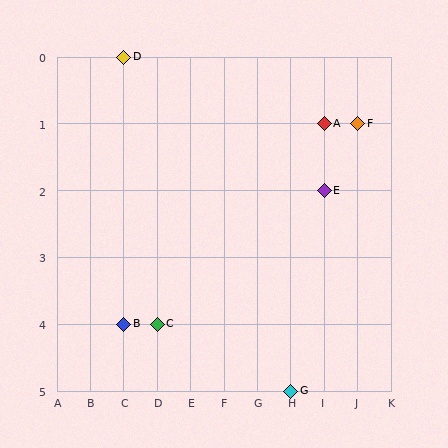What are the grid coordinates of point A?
Point A is at grid coordinates (I, 1).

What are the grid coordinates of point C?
Point C is at grid coordinates (D, 4).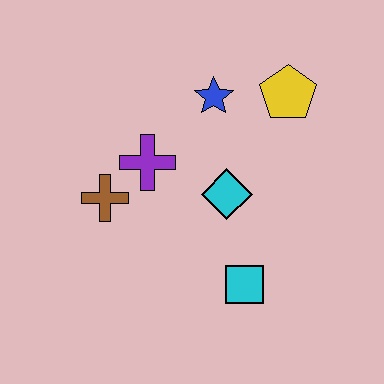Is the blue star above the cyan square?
Yes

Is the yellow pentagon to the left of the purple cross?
No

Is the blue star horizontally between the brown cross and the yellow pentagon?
Yes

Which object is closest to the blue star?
The yellow pentagon is closest to the blue star.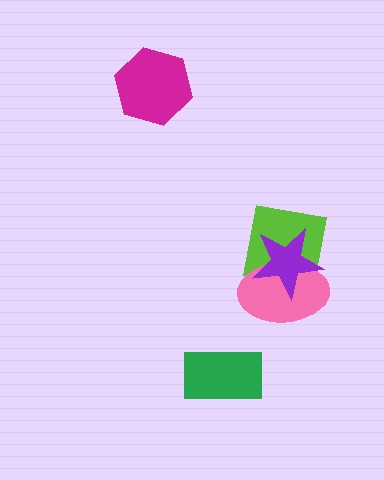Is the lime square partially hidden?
Yes, it is partially covered by another shape.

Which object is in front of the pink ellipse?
The purple star is in front of the pink ellipse.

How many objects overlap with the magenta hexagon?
0 objects overlap with the magenta hexagon.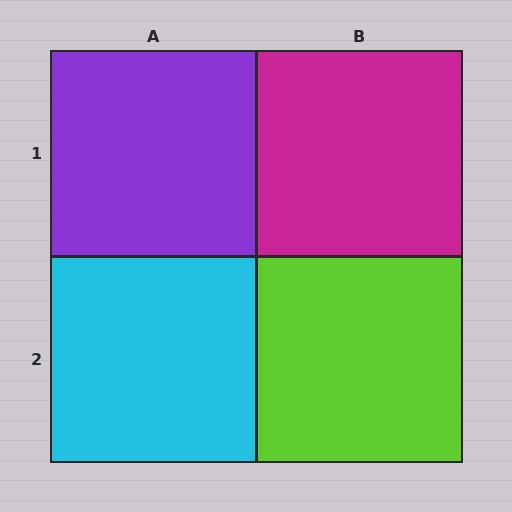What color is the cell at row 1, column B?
Magenta.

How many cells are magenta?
1 cell is magenta.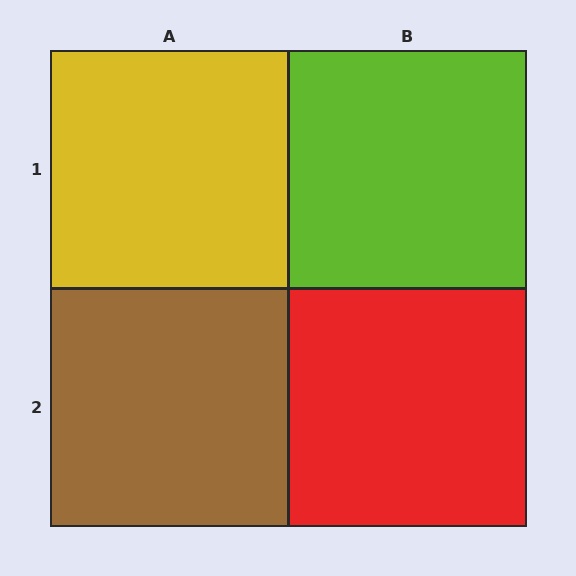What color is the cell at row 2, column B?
Red.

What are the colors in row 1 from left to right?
Yellow, lime.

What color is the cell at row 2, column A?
Brown.